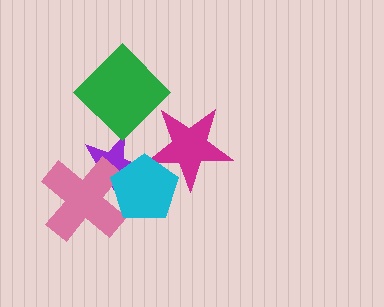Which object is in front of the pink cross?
The cyan pentagon is in front of the pink cross.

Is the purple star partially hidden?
Yes, it is partially covered by another shape.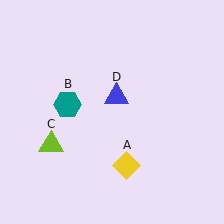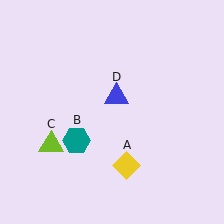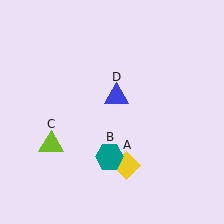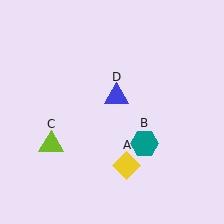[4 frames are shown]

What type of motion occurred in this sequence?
The teal hexagon (object B) rotated counterclockwise around the center of the scene.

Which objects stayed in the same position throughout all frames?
Yellow diamond (object A) and lime triangle (object C) and blue triangle (object D) remained stationary.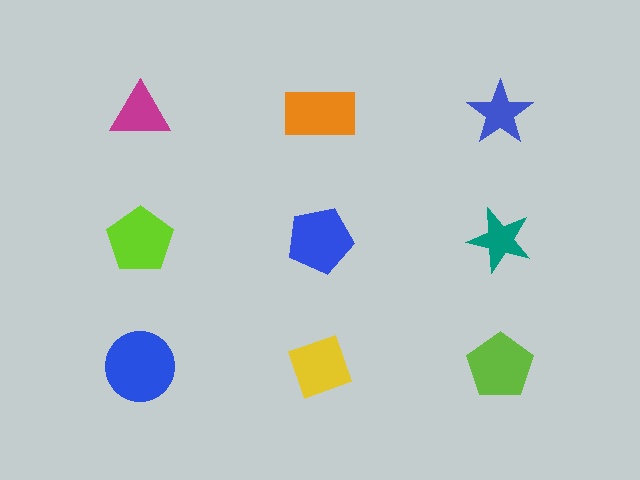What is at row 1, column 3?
A blue star.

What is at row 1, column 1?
A magenta triangle.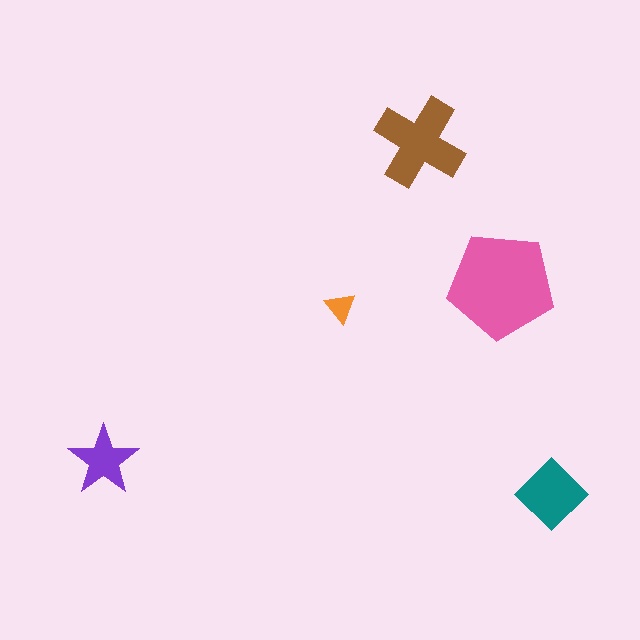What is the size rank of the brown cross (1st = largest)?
2nd.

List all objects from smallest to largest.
The orange triangle, the purple star, the teal diamond, the brown cross, the pink pentagon.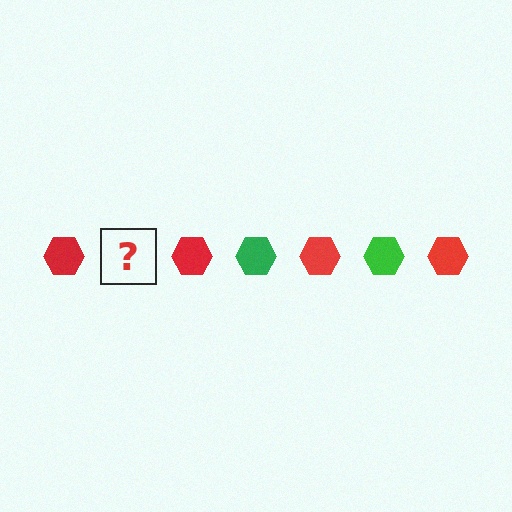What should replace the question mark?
The question mark should be replaced with a green hexagon.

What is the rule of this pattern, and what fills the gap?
The rule is that the pattern cycles through red, green hexagons. The gap should be filled with a green hexagon.